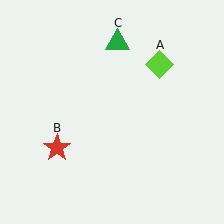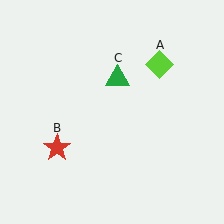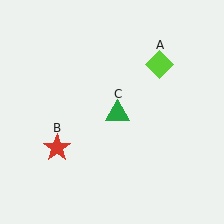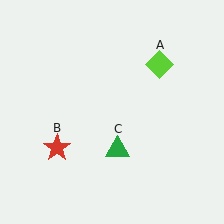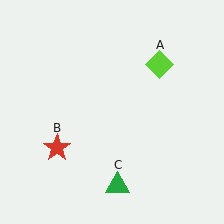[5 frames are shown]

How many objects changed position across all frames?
1 object changed position: green triangle (object C).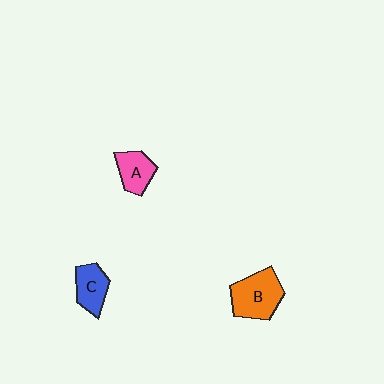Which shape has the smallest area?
Shape A (pink).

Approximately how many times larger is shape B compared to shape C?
Approximately 1.6 times.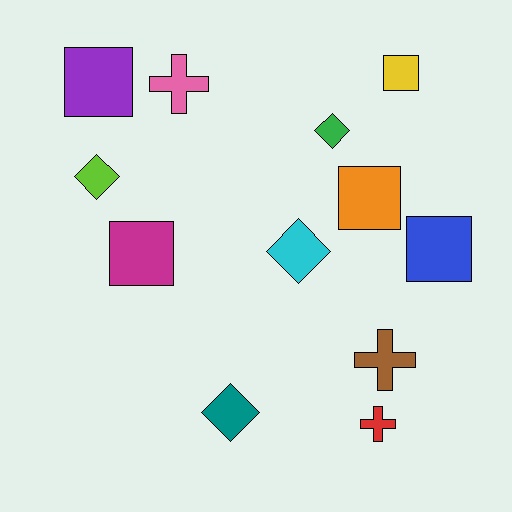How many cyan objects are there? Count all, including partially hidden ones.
There is 1 cyan object.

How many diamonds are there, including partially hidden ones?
There are 4 diamonds.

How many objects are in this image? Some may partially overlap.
There are 12 objects.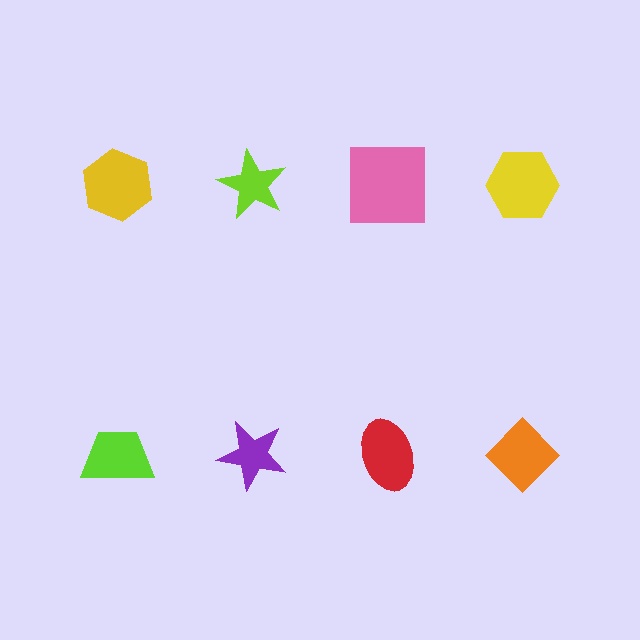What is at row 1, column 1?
A yellow hexagon.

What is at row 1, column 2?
A lime star.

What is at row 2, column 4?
An orange diamond.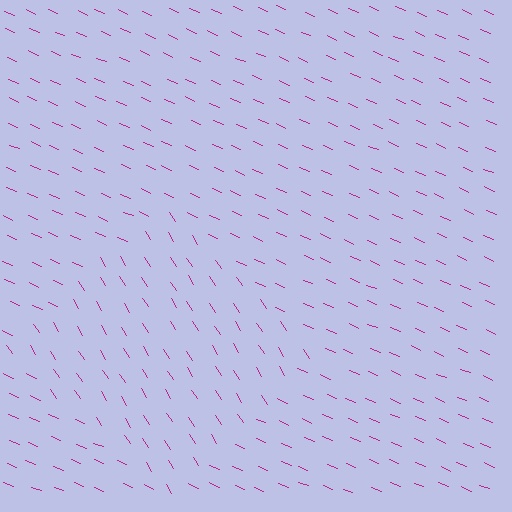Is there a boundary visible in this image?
Yes, there is a texture boundary formed by a change in line orientation.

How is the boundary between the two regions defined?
The boundary is defined purely by a change in line orientation (approximately 34 degrees difference). All lines are the same color and thickness.